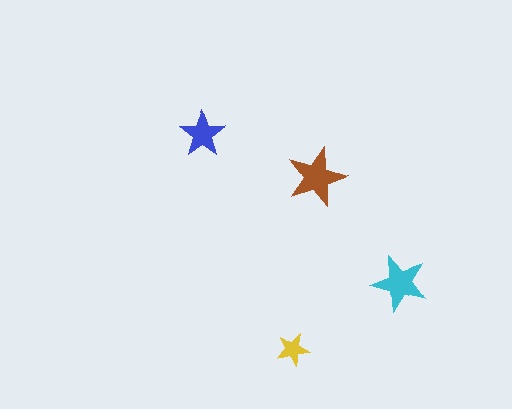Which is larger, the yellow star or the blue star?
The blue one.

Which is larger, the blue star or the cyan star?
The cyan one.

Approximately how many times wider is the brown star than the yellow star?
About 2 times wider.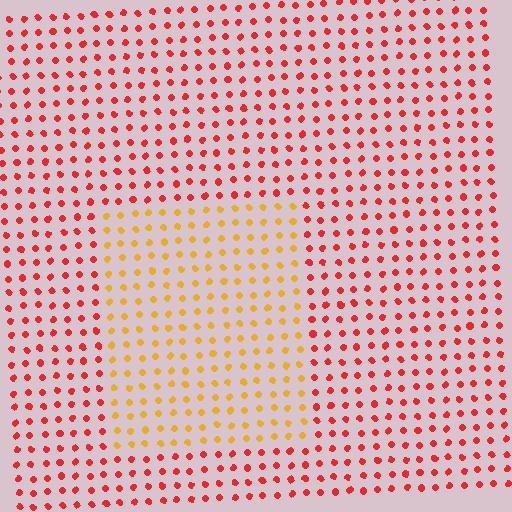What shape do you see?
I see a rectangle.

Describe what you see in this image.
The image is filled with small red elements in a uniform arrangement. A rectangle-shaped region is visible where the elements are tinted to a slightly different hue, forming a subtle color boundary.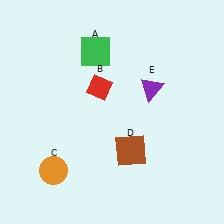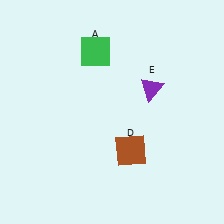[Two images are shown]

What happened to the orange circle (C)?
The orange circle (C) was removed in Image 2. It was in the bottom-left area of Image 1.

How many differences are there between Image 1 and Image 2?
There are 2 differences between the two images.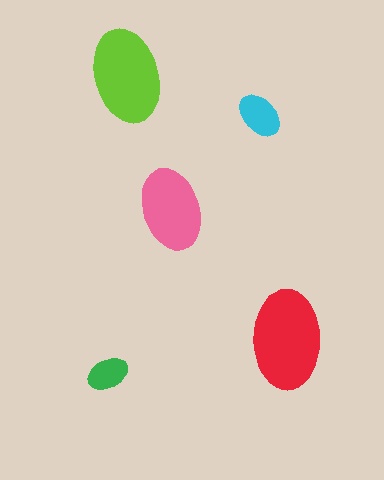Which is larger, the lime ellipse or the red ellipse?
The red one.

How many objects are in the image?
There are 5 objects in the image.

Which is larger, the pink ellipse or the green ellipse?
The pink one.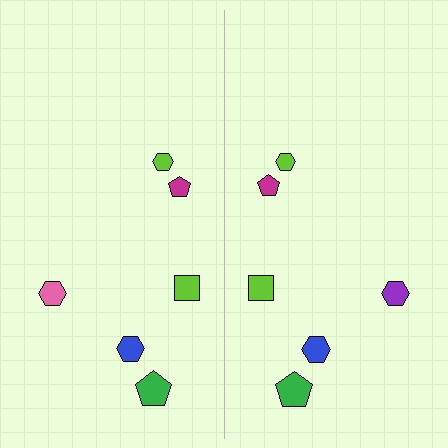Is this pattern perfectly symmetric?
No, the pattern is not perfectly symmetric. The purple hexagon on the right side breaks the symmetry — its mirror counterpart is pink.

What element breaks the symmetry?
The purple hexagon on the right side breaks the symmetry — its mirror counterpart is pink.